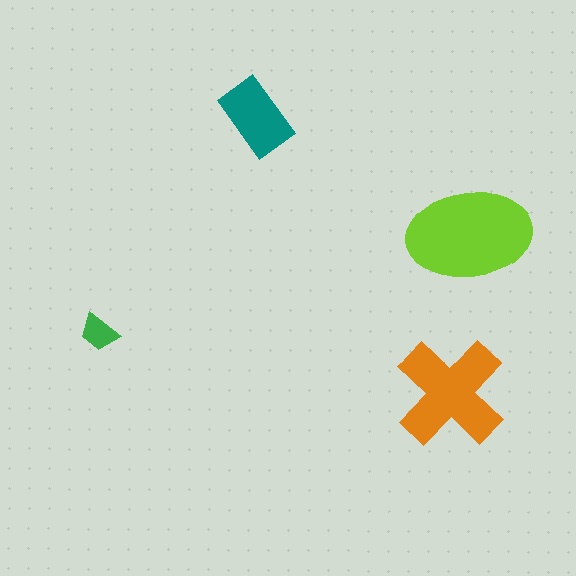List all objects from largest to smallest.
The lime ellipse, the orange cross, the teal rectangle, the green trapezoid.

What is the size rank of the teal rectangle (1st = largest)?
3rd.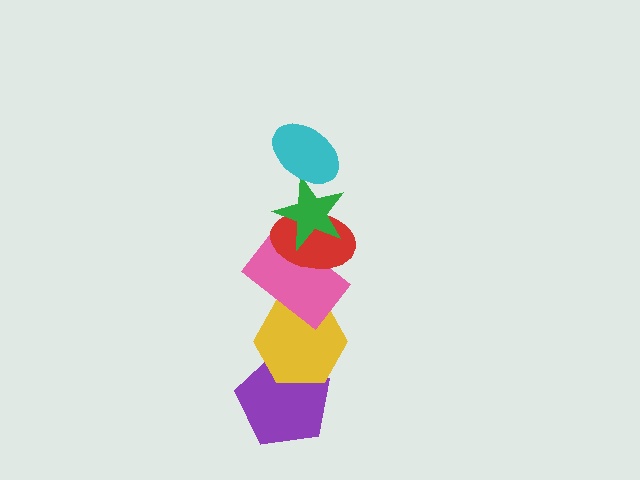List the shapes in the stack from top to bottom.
From top to bottom: the cyan ellipse, the green star, the red ellipse, the pink rectangle, the yellow hexagon, the purple pentagon.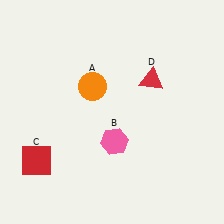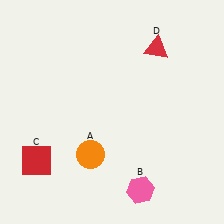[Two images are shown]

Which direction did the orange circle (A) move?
The orange circle (A) moved down.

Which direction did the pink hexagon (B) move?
The pink hexagon (B) moved down.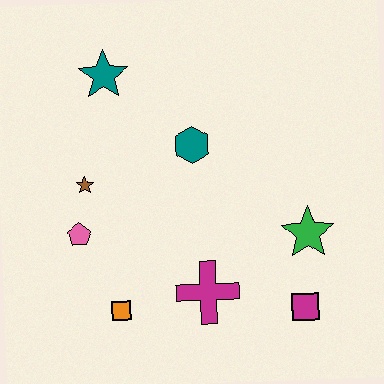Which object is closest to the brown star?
The pink pentagon is closest to the brown star.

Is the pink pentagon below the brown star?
Yes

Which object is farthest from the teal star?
The magenta square is farthest from the teal star.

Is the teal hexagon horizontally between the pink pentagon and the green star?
Yes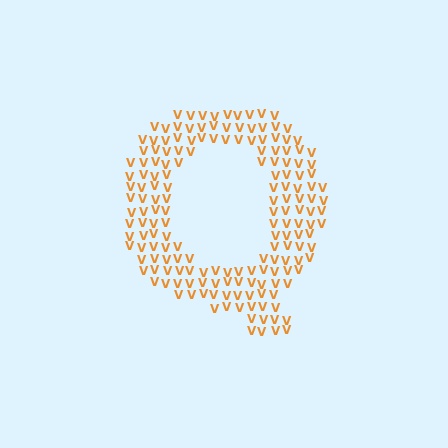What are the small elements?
The small elements are letter V's.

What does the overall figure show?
The overall figure shows the letter Q.